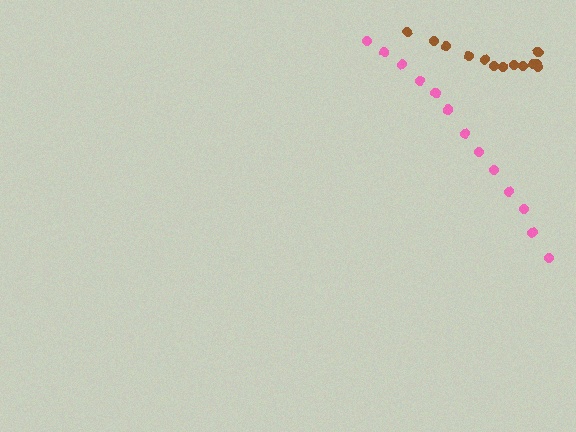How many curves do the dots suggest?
There are 2 distinct paths.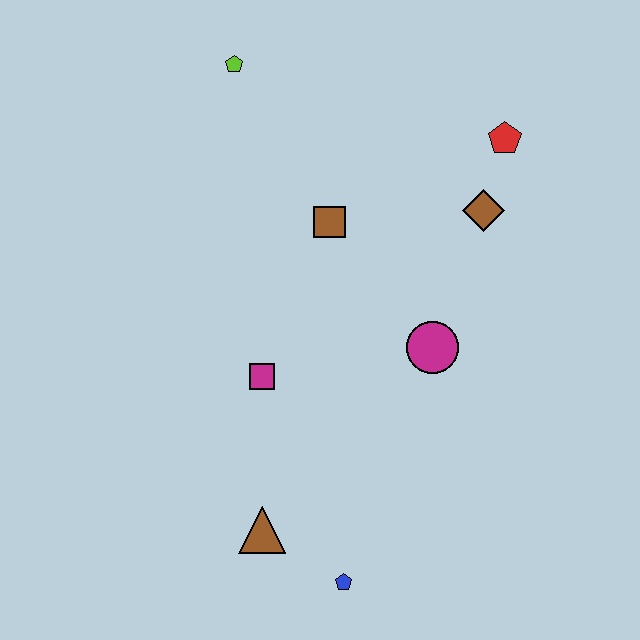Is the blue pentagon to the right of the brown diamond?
No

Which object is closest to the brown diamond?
The red pentagon is closest to the brown diamond.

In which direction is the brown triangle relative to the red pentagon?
The brown triangle is below the red pentagon.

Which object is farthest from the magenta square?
The red pentagon is farthest from the magenta square.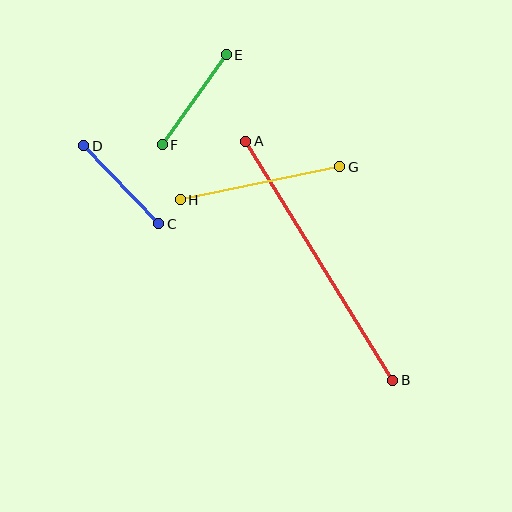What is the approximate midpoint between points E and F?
The midpoint is at approximately (194, 100) pixels.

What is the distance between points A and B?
The distance is approximately 281 pixels.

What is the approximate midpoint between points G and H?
The midpoint is at approximately (260, 183) pixels.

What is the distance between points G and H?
The distance is approximately 163 pixels.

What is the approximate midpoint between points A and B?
The midpoint is at approximately (319, 261) pixels.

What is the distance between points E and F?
The distance is approximately 110 pixels.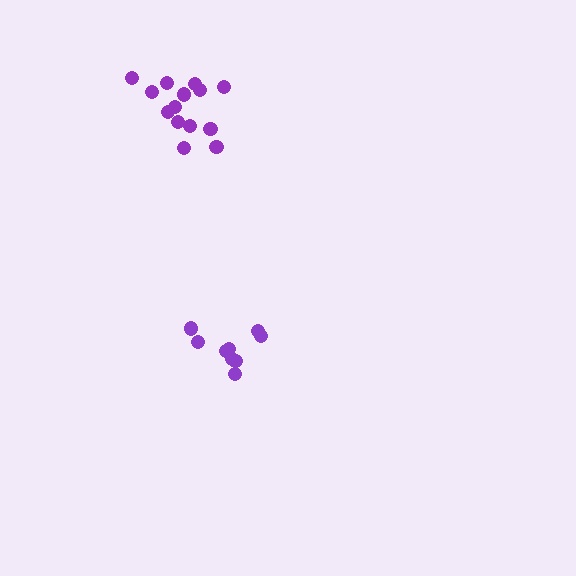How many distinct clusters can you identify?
There are 2 distinct clusters.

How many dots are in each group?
Group 1: 11 dots, Group 2: 14 dots (25 total).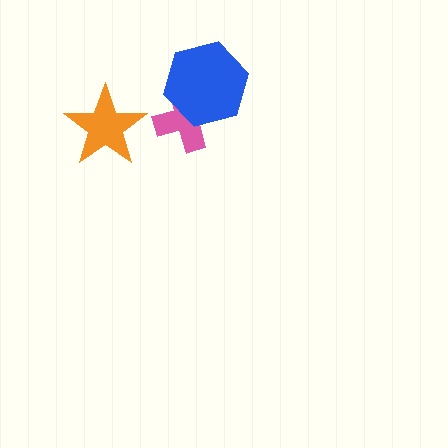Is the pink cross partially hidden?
Yes, it is partially covered by another shape.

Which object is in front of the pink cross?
The blue hexagon is in front of the pink cross.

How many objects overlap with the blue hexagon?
1 object overlaps with the blue hexagon.